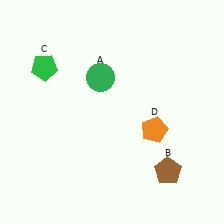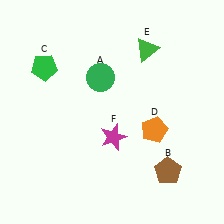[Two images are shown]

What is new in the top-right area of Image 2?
A green triangle (E) was added in the top-right area of Image 2.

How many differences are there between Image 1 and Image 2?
There are 2 differences between the two images.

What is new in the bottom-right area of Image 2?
A magenta star (F) was added in the bottom-right area of Image 2.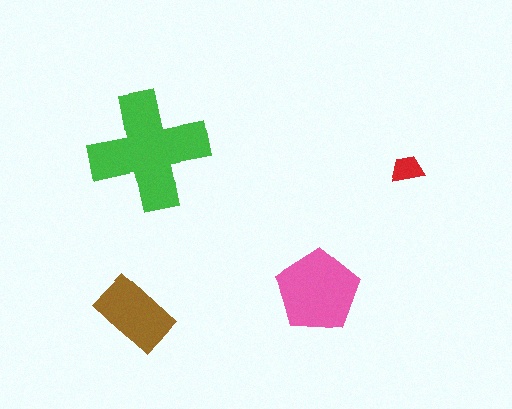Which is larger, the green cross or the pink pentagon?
The green cross.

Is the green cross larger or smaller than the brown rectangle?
Larger.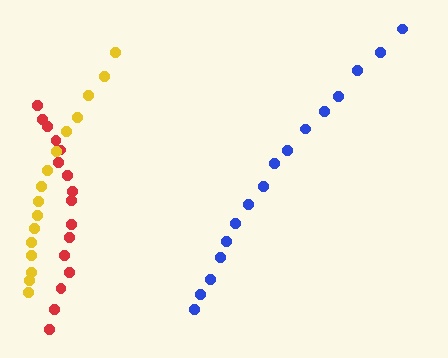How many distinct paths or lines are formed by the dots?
There are 3 distinct paths.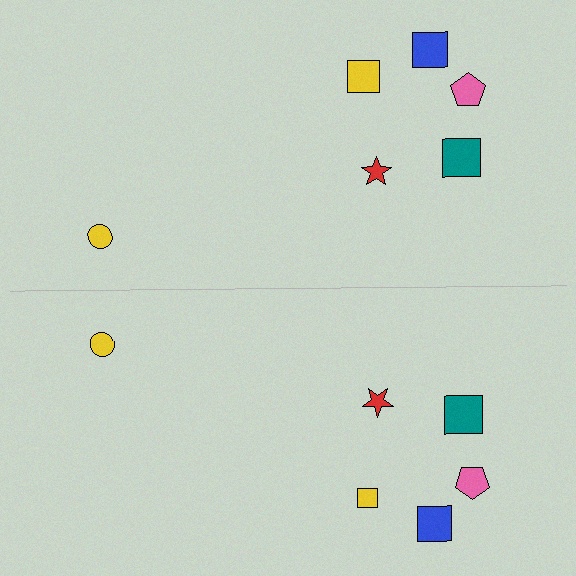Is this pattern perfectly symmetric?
No, the pattern is not perfectly symmetric. The yellow square on the bottom side has a different size than its mirror counterpart.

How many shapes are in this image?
There are 12 shapes in this image.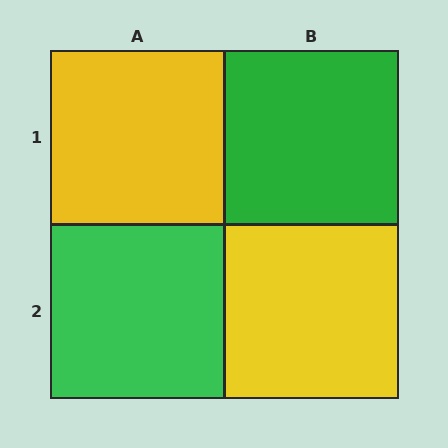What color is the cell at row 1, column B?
Green.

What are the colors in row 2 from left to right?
Green, yellow.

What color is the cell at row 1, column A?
Yellow.